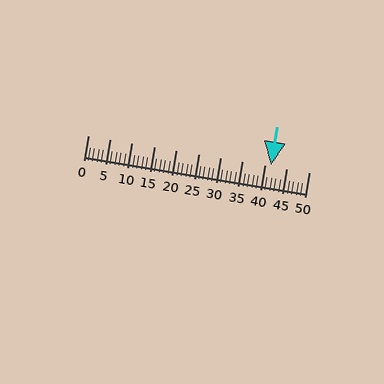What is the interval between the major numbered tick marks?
The major tick marks are spaced 5 units apart.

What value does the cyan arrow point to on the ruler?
The cyan arrow points to approximately 42.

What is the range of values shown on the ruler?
The ruler shows values from 0 to 50.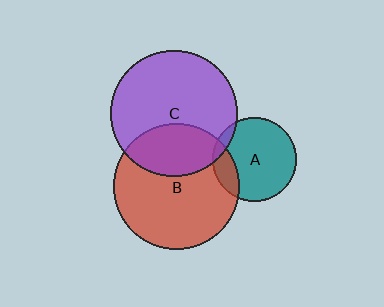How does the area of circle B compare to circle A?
Approximately 2.3 times.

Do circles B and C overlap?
Yes.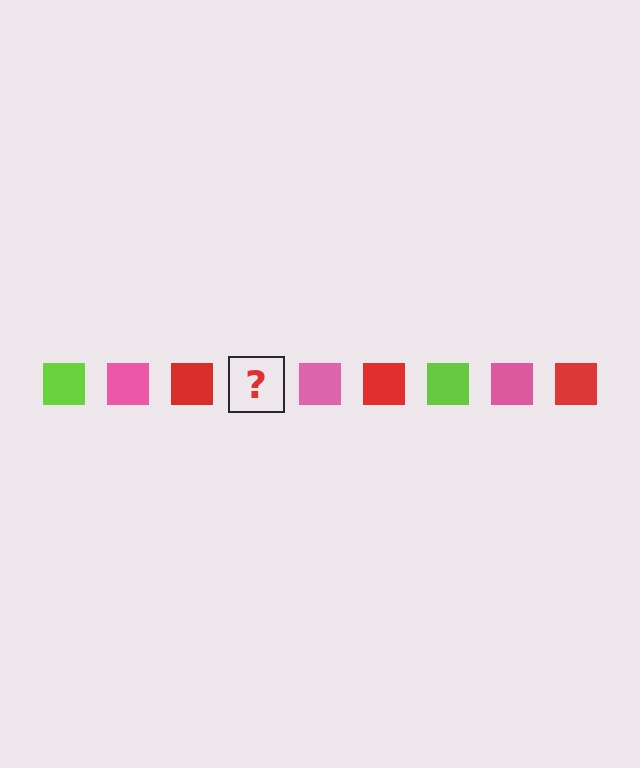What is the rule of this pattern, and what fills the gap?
The rule is that the pattern cycles through lime, pink, red squares. The gap should be filled with a lime square.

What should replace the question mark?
The question mark should be replaced with a lime square.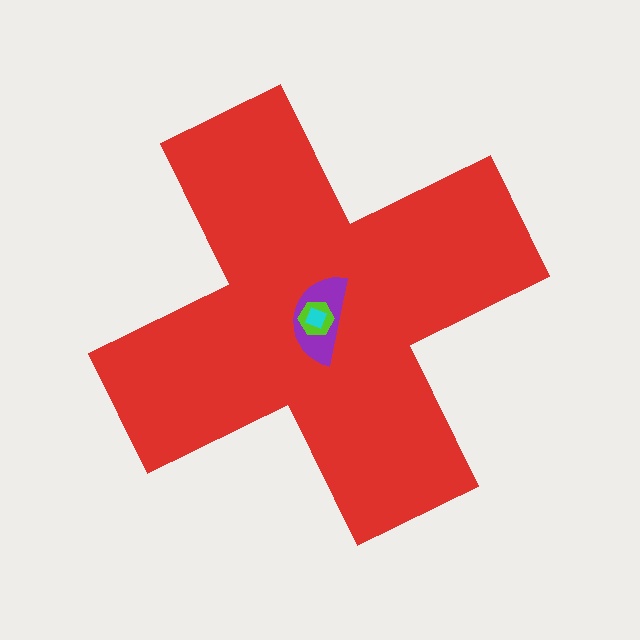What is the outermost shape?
The red cross.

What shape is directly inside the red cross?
The purple semicircle.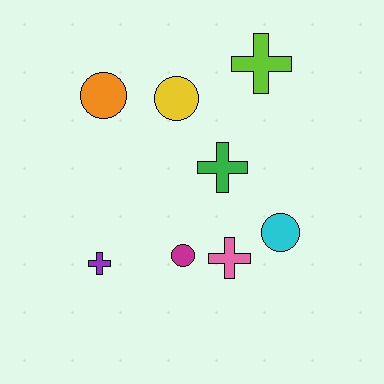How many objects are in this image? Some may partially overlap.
There are 8 objects.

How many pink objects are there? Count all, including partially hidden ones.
There is 1 pink object.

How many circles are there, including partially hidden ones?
There are 4 circles.